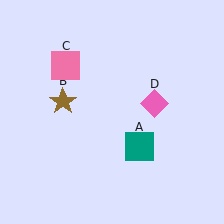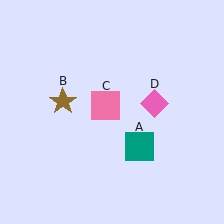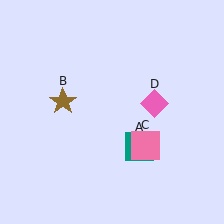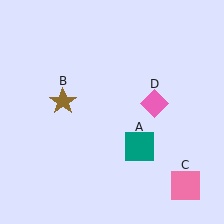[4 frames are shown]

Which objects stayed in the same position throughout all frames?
Teal square (object A) and brown star (object B) and pink diamond (object D) remained stationary.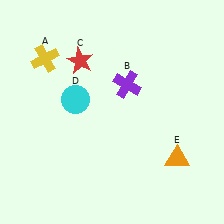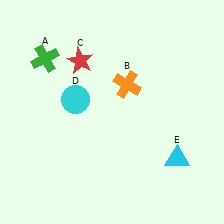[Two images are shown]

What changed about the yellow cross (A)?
In Image 1, A is yellow. In Image 2, it changed to green.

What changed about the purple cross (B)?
In Image 1, B is purple. In Image 2, it changed to orange.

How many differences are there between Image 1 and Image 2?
There are 3 differences between the two images.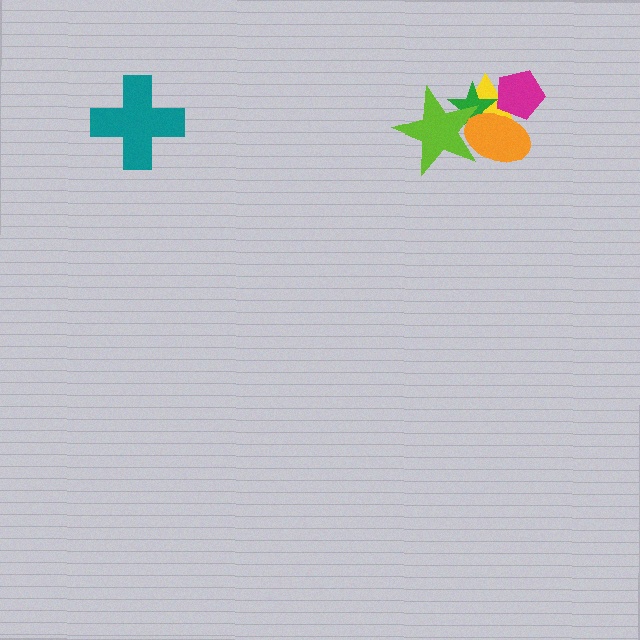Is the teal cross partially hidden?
No, no other shape covers it.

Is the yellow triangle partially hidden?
Yes, it is partially covered by another shape.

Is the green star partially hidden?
Yes, it is partially covered by another shape.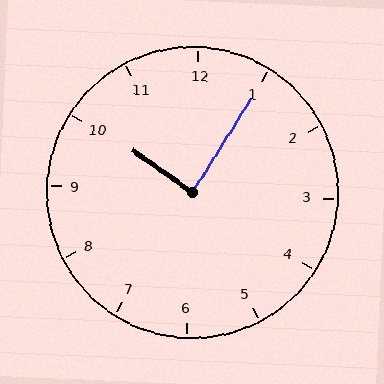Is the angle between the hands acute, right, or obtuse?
It is right.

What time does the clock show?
10:05.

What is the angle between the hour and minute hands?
Approximately 88 degrees.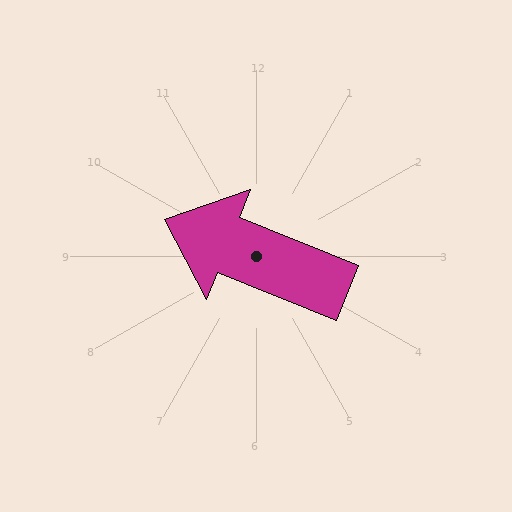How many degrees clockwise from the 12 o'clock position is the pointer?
Approximately 292 degrees.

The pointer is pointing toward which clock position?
Roughly 10 o'clock.